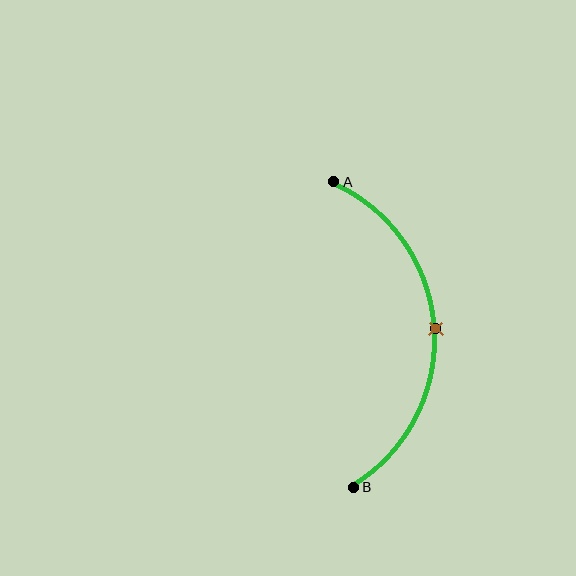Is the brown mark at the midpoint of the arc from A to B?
Yes. The brown mark lies on the arc at equal arc-length from both A and B — it is the arc midpoint.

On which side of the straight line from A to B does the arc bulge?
The arc bulges to the right of the straight line connecting A and B.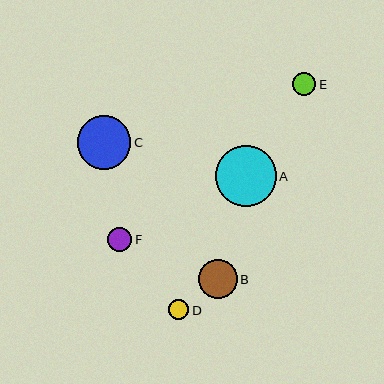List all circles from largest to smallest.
From largest to smallest: A, C, B, F, E, D.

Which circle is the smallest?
Circle D is the smallest with a size of approximately 21 pixels.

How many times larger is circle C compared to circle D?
Circle C is approximately 2.6 times the size of circle D.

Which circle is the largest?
Circle A is the largest with a size of approximately 61 pixels.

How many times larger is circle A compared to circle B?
Circle A is approximately 1.6 times the size of circle B.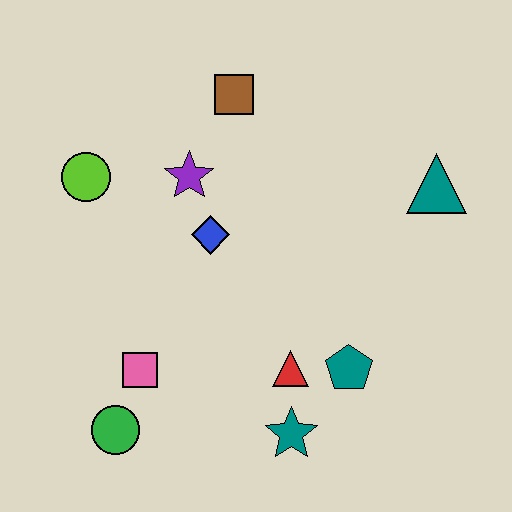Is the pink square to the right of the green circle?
Yes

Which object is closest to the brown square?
The purple star is closest to the brown square.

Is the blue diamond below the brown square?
Yes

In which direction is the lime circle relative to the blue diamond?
The lime circle is to the left of the blue diamond.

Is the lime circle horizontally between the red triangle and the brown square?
No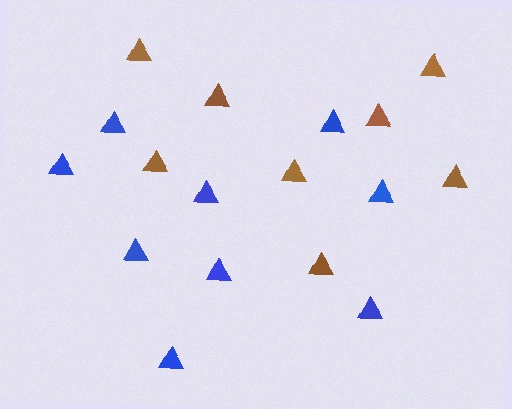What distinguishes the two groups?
There are 2 groups: one group of brown triangles (8) and one group of blue triangles (9).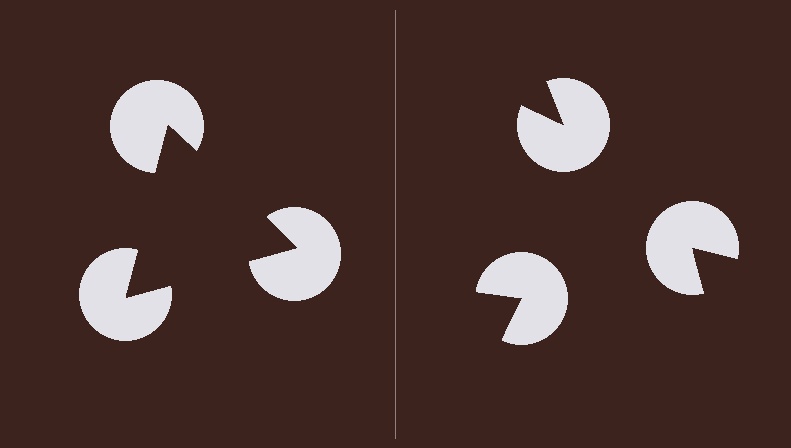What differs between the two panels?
The pac-man discs are positioned identically on both sides; only the wedge orientations differ. On the left they align to a triangle; on the right they are misaligned.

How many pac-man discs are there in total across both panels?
6 — 3 on each side.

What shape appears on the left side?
An illusory triangle.